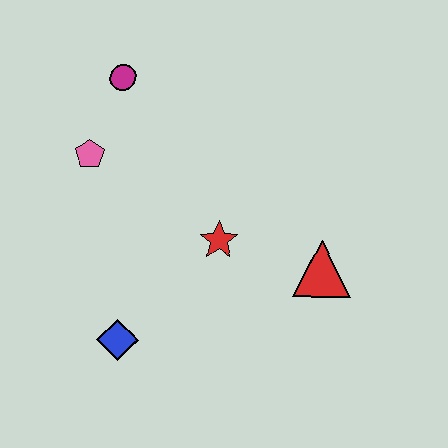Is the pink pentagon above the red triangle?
Yes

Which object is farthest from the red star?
The magenta circle is farthest from the red star.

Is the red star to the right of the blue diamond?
Yes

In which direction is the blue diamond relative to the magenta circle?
The blue diamond is below the magenta circle.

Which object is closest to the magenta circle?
The pink pentagon is closest to the magenta circle.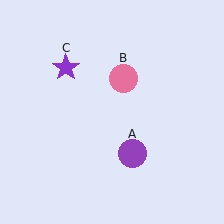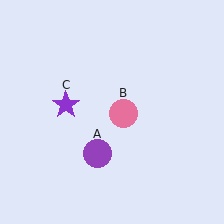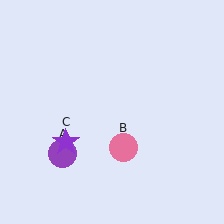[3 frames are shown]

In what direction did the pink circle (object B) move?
The pink circle (object B) moved down.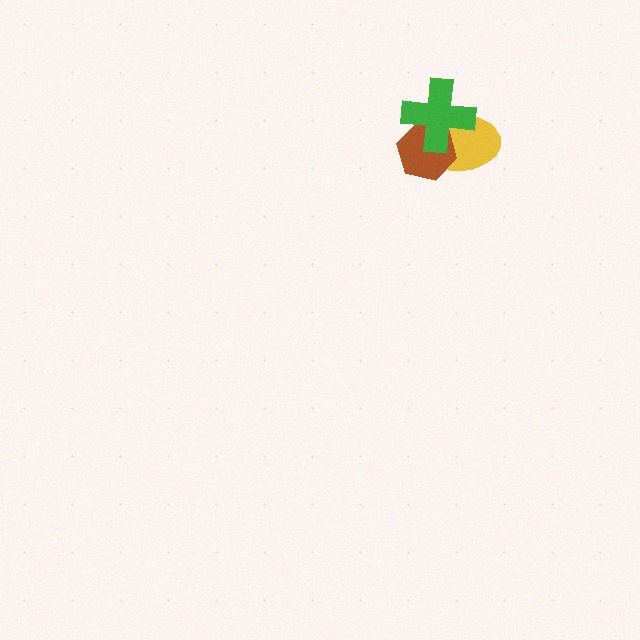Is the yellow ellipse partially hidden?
Yes, it is partially covered by another shape.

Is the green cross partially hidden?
No, no other shape covers it.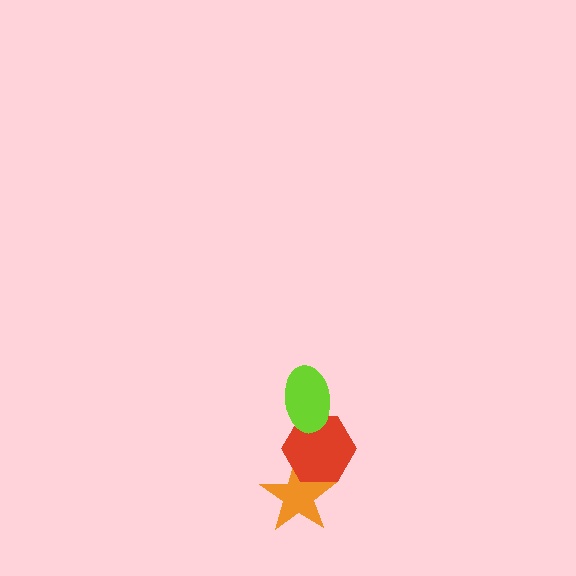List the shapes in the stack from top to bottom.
From top to bottom: the lime ellipse, the red hexagon, the orange star.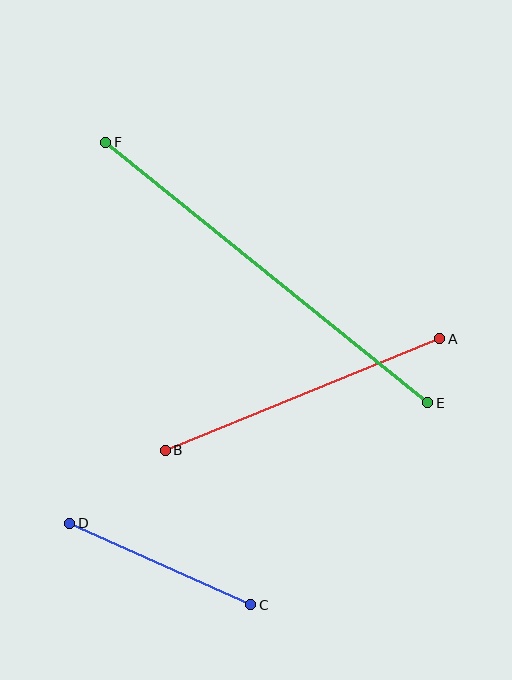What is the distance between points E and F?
The distance is approximately 414 pixels.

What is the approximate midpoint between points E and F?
The midpoint is at approximately (267, 272) pixels.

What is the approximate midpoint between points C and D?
The midpoint is at approximately (160, 564) pixels.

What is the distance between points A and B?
The distance is approximately 296 pixels.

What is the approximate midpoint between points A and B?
The midpoint is at approximately (303, 395) pixels.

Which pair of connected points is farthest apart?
Points E and F are farthest apart.